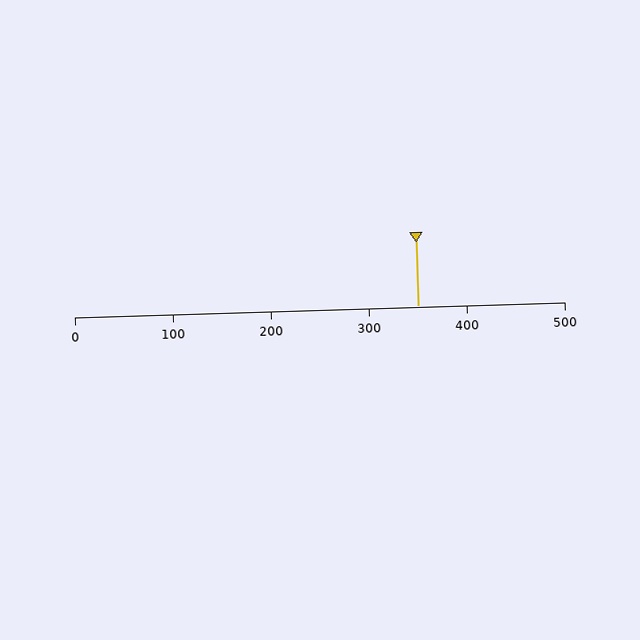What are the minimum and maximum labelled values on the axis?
The axis runs from 0 to 500.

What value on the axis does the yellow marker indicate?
The marker indicates approximately 350.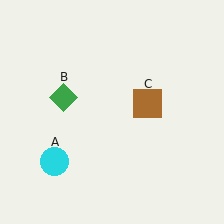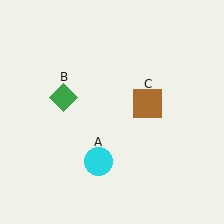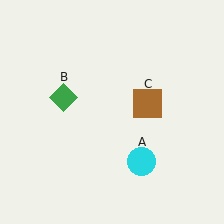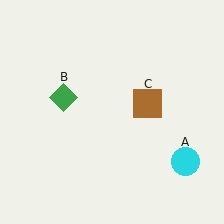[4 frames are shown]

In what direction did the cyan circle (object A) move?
The cyan circle (object A) moved right.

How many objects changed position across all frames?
1 object changed position: cyan circle (object A).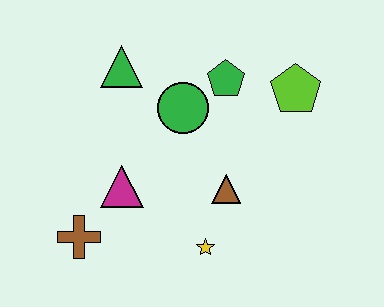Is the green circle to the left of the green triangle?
No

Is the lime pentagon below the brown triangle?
No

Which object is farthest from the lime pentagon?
The brown cross is farthest from the lime pentagon.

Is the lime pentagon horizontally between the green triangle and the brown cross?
No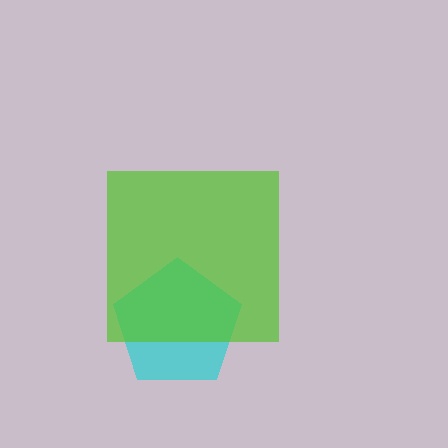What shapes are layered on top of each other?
The layered shapes are: a cyan pentagon, a lime square.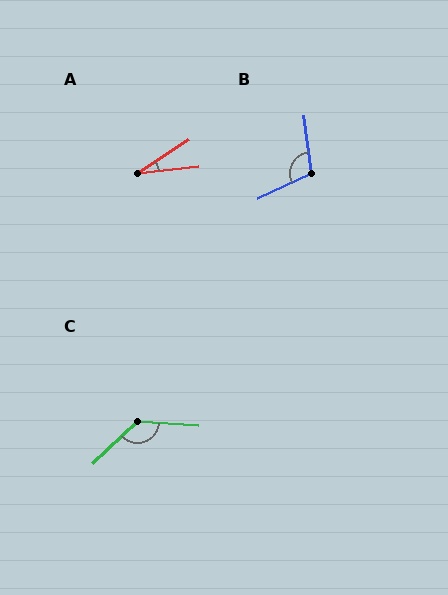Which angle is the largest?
C, at approximately 132 degrees.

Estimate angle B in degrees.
Approximately 108 degrees.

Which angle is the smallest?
A, at approximately 28 degrees.